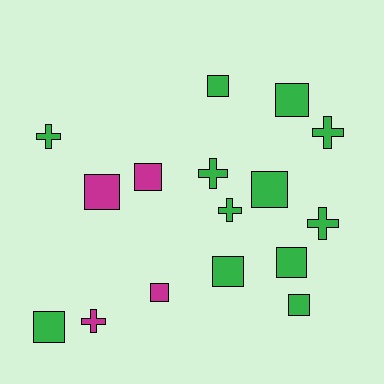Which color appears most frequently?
Green, with 12 objects.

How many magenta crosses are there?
There is 1 magenta cross.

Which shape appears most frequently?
Square, with 10 objects.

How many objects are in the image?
There are 16 objects.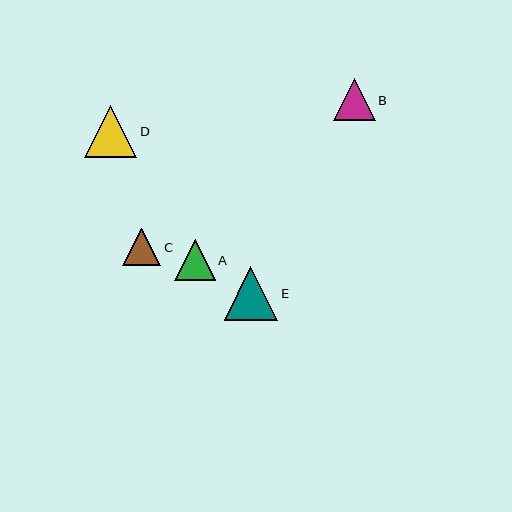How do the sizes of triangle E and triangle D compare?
Triangle E and triangle D are approximately the same size.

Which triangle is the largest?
Triangle E is the largest with a size of approximately 54 pixels.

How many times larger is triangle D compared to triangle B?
Triangle D is approximately 1.2 times the size of triangle B.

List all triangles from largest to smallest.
From largest to smallest: E, D, B, A, C.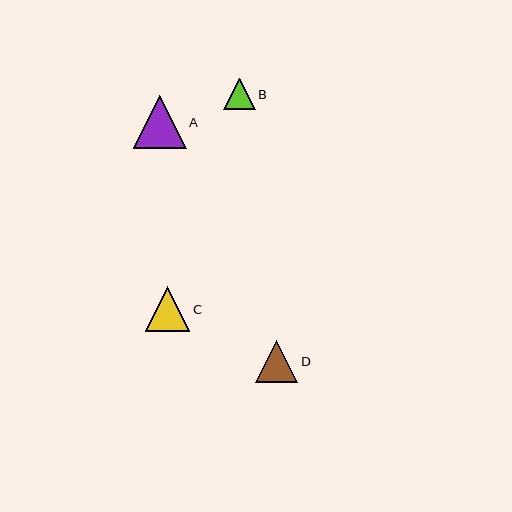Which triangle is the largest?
Triangle A is the largest with a size of approximately 53 pixels.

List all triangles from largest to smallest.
From largest to smallest: A, C, D, B.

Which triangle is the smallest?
Triangle B is the smallest with a size of approximately 32 pixels.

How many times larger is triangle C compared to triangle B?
Triangle C is approximately 1.4 times the size of triangle B.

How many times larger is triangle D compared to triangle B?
Triangle D is approximately 1.3 times the size of triangle B.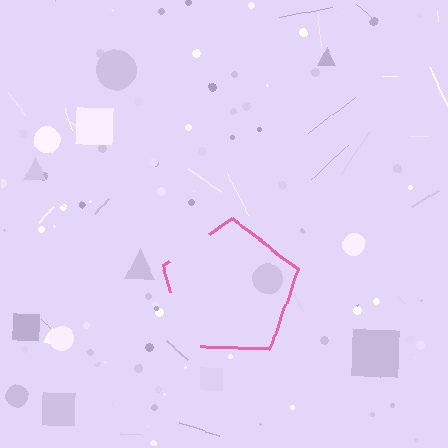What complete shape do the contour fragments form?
The contour fragments form a pentagon.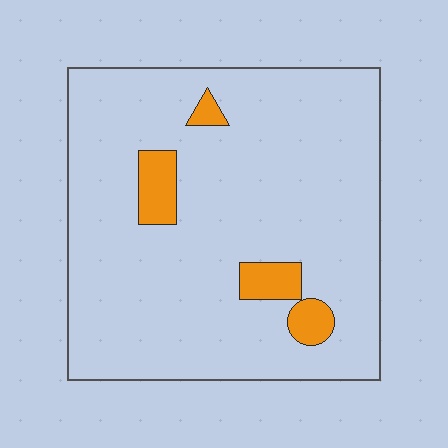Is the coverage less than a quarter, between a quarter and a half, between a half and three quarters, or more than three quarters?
Less than a quarter.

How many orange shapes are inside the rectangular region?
4.